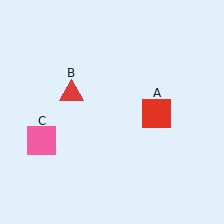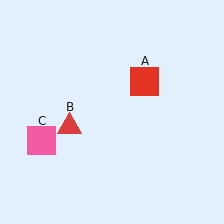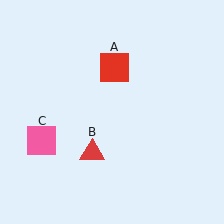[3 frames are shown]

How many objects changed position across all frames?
2 objects changed position: red square (object A), red triangle (object B).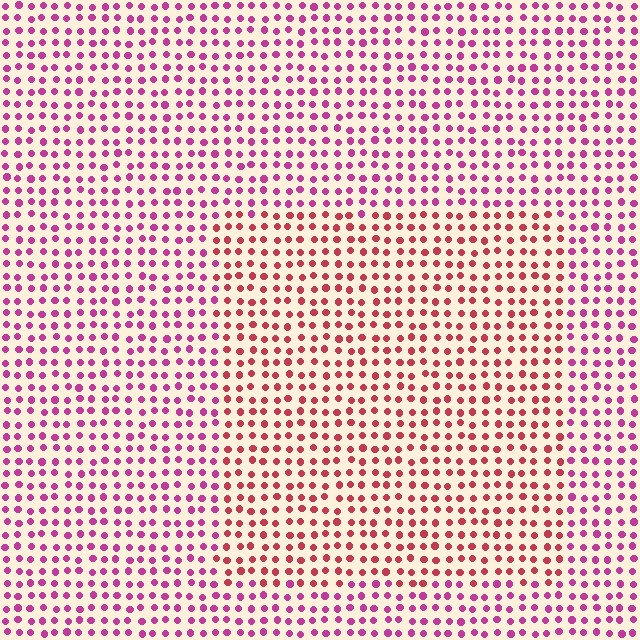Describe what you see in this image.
The image is filled with small magenta elements in a uniform arrangement. A rectangle-shaped region is visible where the elements are tinted to a slightly different hue, forming a subtle color boundary.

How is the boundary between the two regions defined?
The boundary is defined purely by a slight shift in hue (about 33 degrees). Spacing, size, and orientation are identical on both sides.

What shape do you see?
I see a rectangle.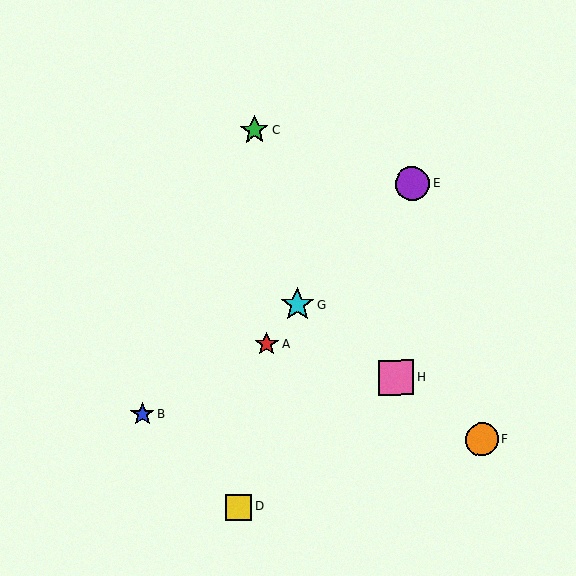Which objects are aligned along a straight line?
Objects F, G, H are aligned along a straight line.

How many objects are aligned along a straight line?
3 objects (F, G, H) are aligned along a straight line.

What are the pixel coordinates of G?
Object G is at (298, 304).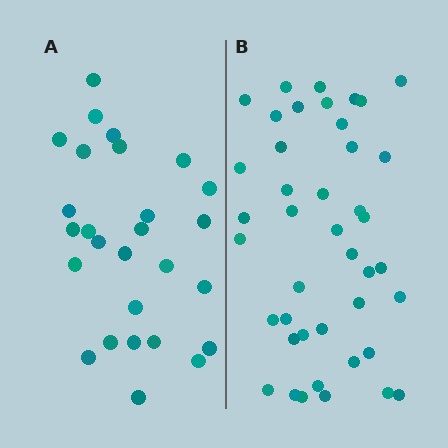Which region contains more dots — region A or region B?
Region B (the right region) has more dots.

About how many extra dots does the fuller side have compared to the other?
Region B has approximately 15 more dots than region A.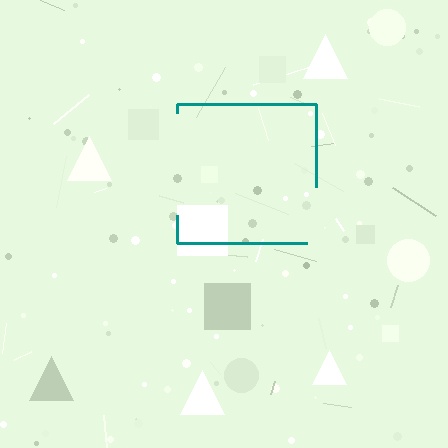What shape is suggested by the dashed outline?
The dashed outline suggests a square.